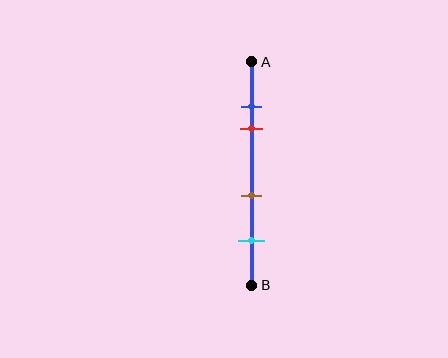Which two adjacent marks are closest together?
The blue and red marks are the closest adjacent pair.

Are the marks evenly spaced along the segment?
No, the marks are not evenly spaced.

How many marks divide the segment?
There are 4 marks dividing the segment.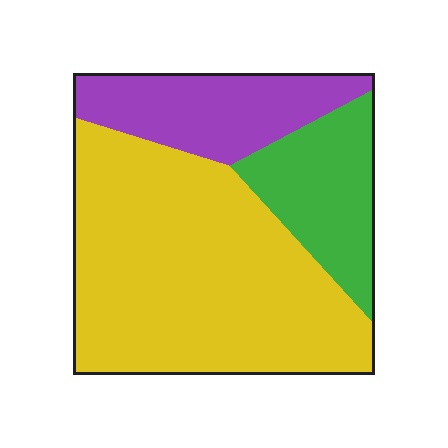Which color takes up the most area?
Yellow, at roughly 60%.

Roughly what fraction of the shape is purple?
Purple takes up about one fifth (1/5) of the shape.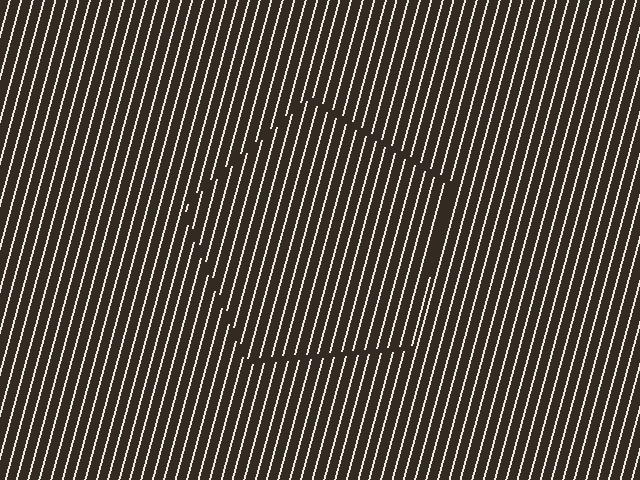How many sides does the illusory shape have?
5 sides — the line-ends trace a pentagon.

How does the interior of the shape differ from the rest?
The interior of the shape contains the same grating, shifted by half a period — the contour is defined by the phase discontinuity where line-ends from the inner and outer gratings abut.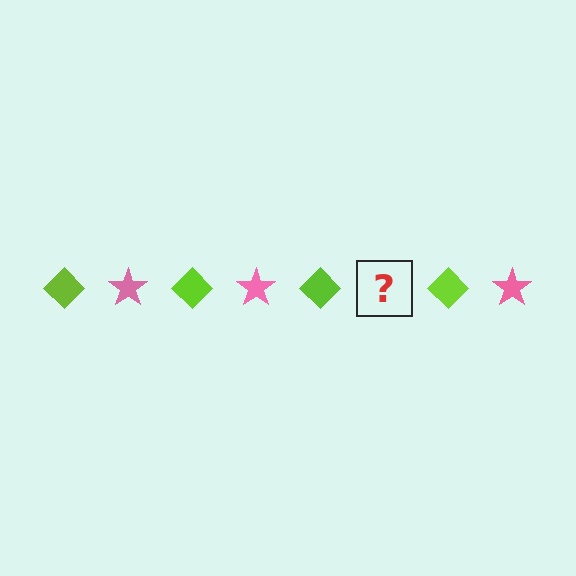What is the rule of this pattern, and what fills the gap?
The rule is that the pattern alternates between lime diamond and pink star. The gap should be filled with a pink star.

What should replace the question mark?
The question mark should be replaced with a pink star.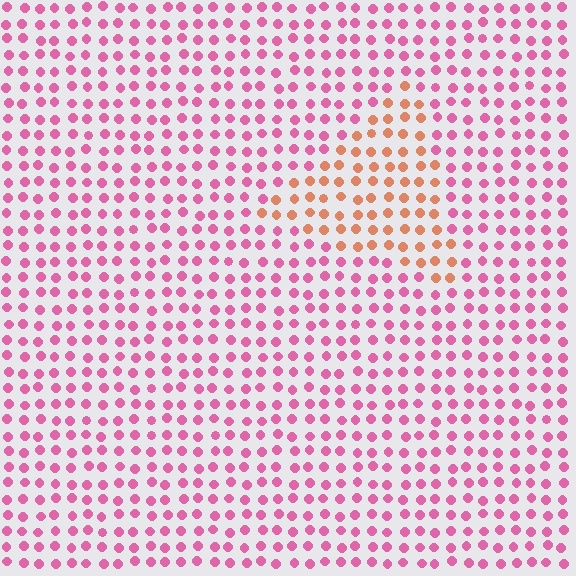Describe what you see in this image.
The image is filled with small pink elements in a uniform arrangement. A triangle-shaped region is visible where the elements are tinted to a slightly different hue, forming a subtle color boundary.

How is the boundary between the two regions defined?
The boundary is defined purely by a slight shift in hue (about 49 degrees). Spacing, size, and orientation are identical on both sides.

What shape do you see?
I see a triangle.